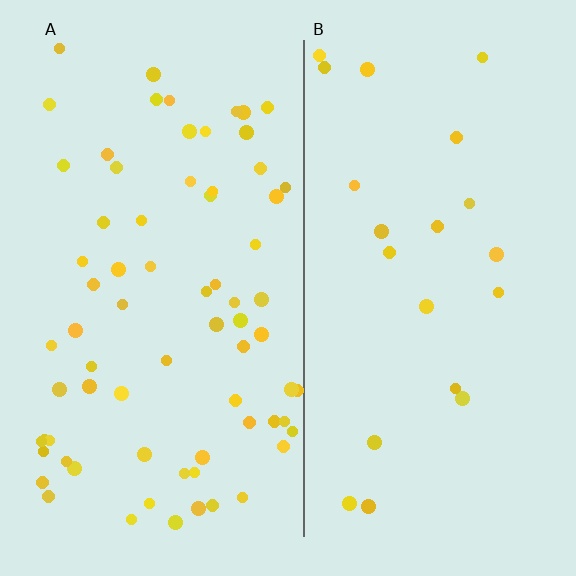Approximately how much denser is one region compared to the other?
Approximately 3.4× — region A over region B.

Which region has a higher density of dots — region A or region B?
A (the left).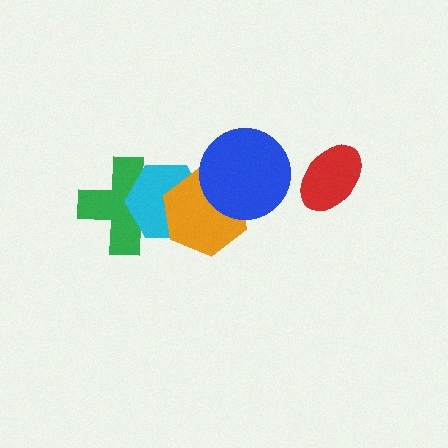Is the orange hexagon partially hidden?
Yes, it is partially covered by another shape.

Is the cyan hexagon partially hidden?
Yes, it is partially covered by another shape.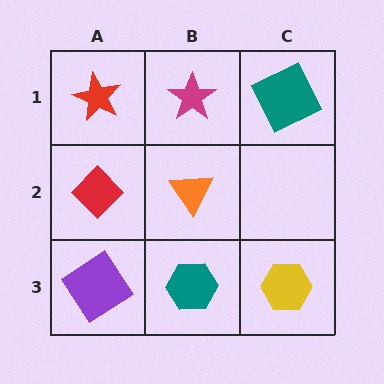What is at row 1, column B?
A magenta star.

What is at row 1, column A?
A red star.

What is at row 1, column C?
A teal square.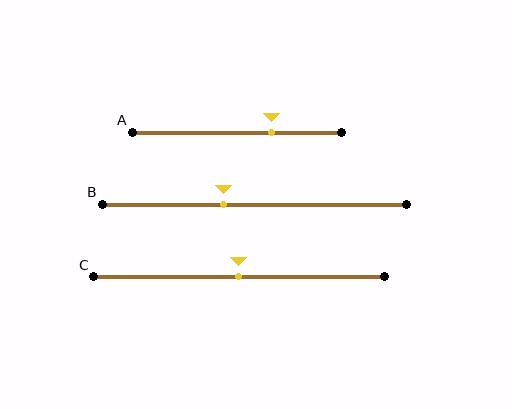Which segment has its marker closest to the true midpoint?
Segment C has its marker closest to the true midpoint.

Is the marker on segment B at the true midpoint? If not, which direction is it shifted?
No, the marker on segment B is shifted to the left by about 10% of the segment length.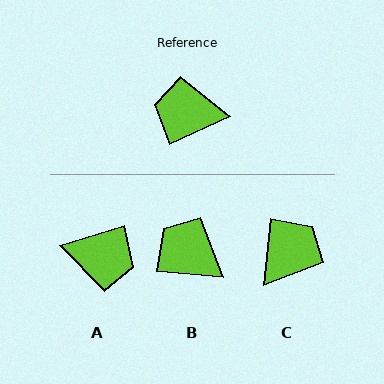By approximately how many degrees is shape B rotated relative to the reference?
Approximately 30 degrees clockwise.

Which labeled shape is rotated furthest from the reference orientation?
A, about 172 degrees away.